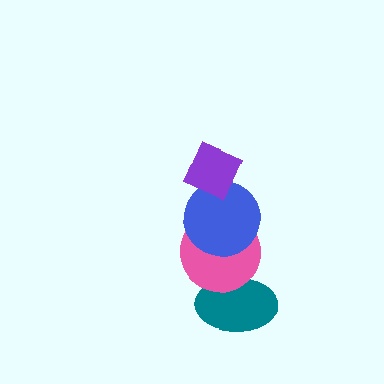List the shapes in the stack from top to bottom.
From top to bottom: the purple diamond, the blue circle, the pink circle, the teal ellipse.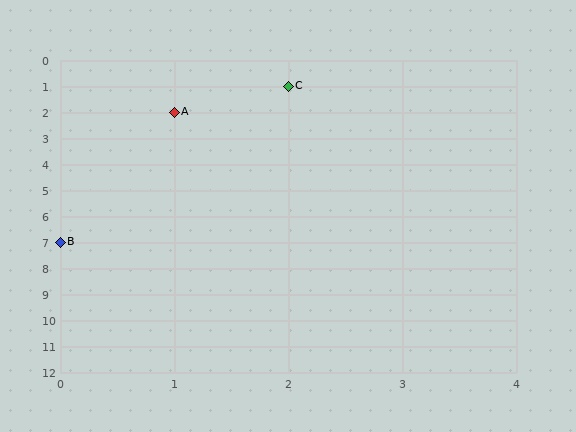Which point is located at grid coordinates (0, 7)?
Point B is at (0, 7).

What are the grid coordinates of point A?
Point A is at grid coordinates (1, 2).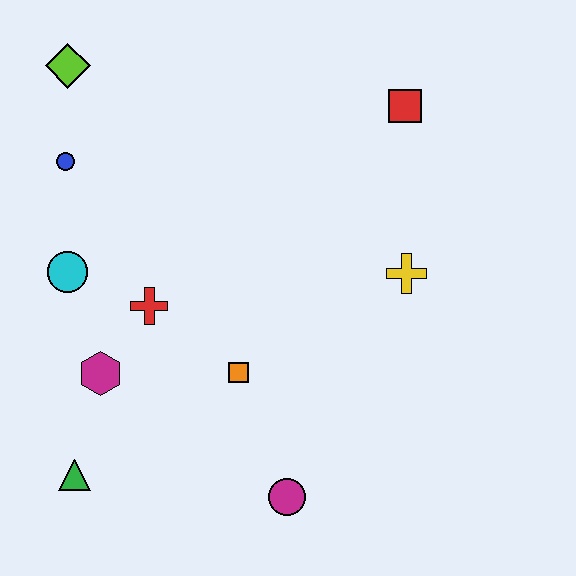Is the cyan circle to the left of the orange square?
Yes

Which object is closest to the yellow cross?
The red square is closest to the yellow cross.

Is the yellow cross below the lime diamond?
Yes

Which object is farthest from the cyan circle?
The red square is farthest from the cyan circle.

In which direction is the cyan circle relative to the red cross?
The cyan circle is to the left of the red cross.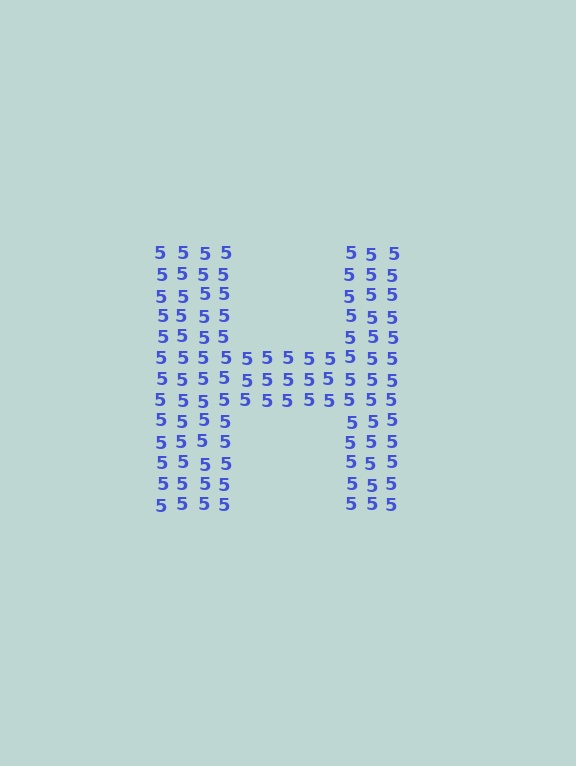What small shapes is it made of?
It is made of small digit 5's.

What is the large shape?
The large shape is the letter H.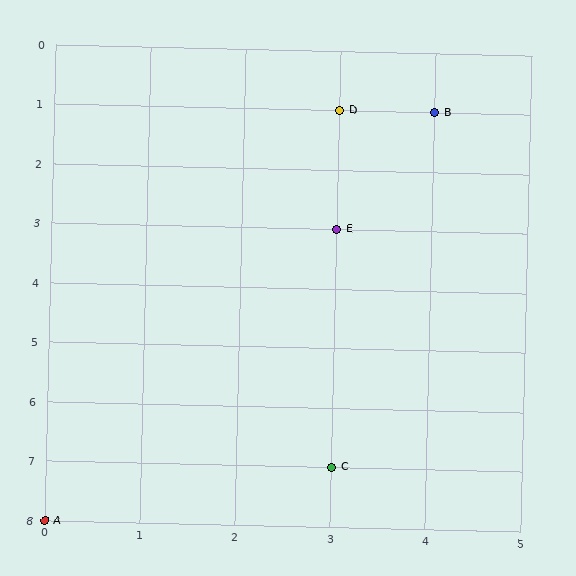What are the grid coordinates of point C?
Point C is at grid coordinates (3, 7).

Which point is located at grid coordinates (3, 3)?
Point E is at (3, 3).